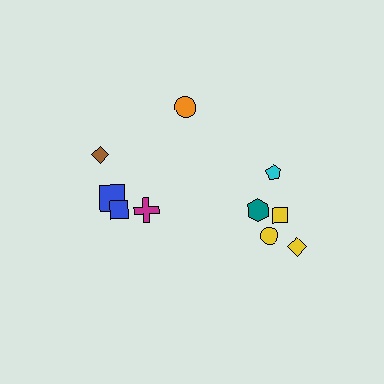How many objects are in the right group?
There are 6 objects.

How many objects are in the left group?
There are 4 objects.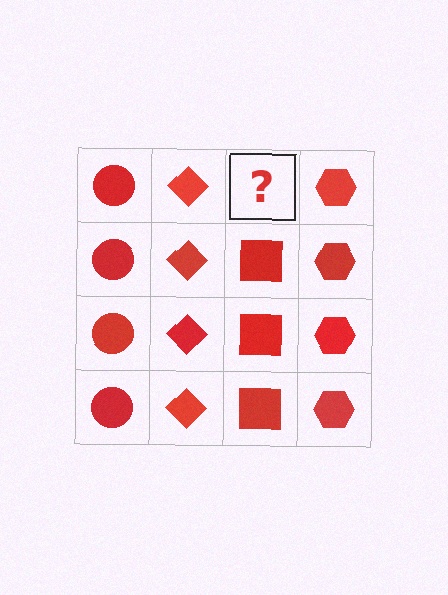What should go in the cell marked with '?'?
The missing cell should contain a red square.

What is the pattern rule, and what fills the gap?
The rule is that each column has a consistent shape. The gap should be filled with a red square.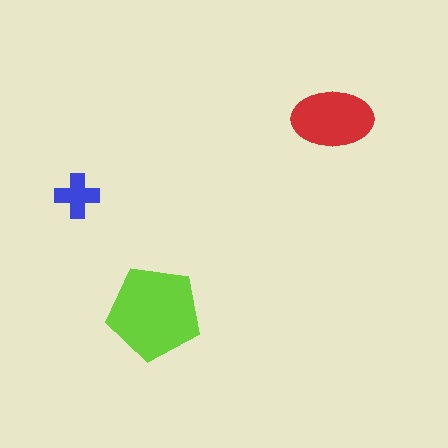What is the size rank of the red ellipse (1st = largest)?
2nd.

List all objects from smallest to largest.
The blue cross, the red ellipse, the lime pentagon.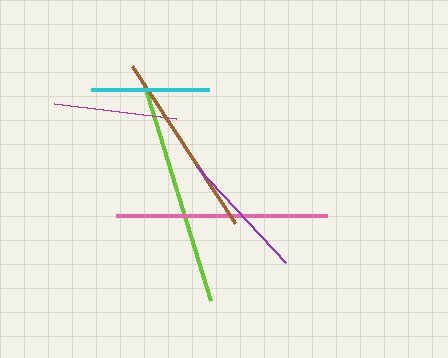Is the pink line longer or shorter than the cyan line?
The pink line is longer than the cyan line.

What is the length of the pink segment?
The pink segment is approximately 210 pixels long.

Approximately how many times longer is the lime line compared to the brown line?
The lime line is approximately 1.2 times the length of the brown line.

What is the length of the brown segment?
The brown segment is approximately 188 pixels long.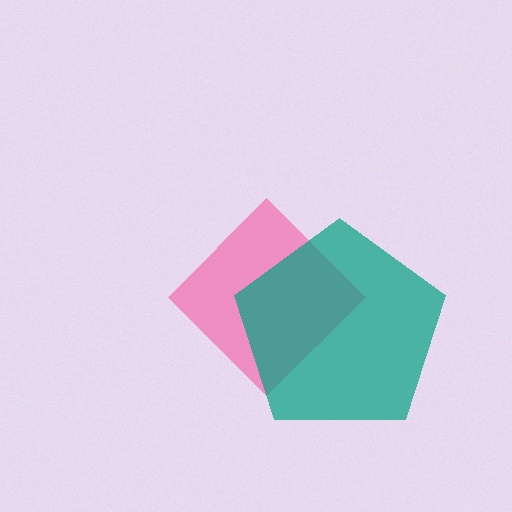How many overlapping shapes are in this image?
There are 2 overlapping shapes in the image.